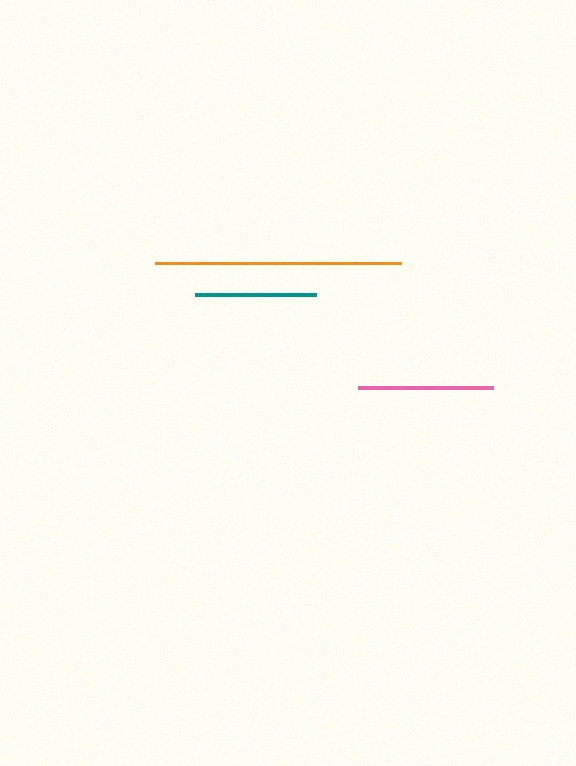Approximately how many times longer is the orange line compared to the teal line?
The orange line is approximately 2.0 times the length of the teal line.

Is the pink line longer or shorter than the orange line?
The orange line is longer than the pink line.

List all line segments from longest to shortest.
From longest to shortest: orange, pink, teal.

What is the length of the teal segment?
The teal segment is approximately 121 pixels long.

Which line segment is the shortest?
The teal line is the shortest at approximately 121 pixels.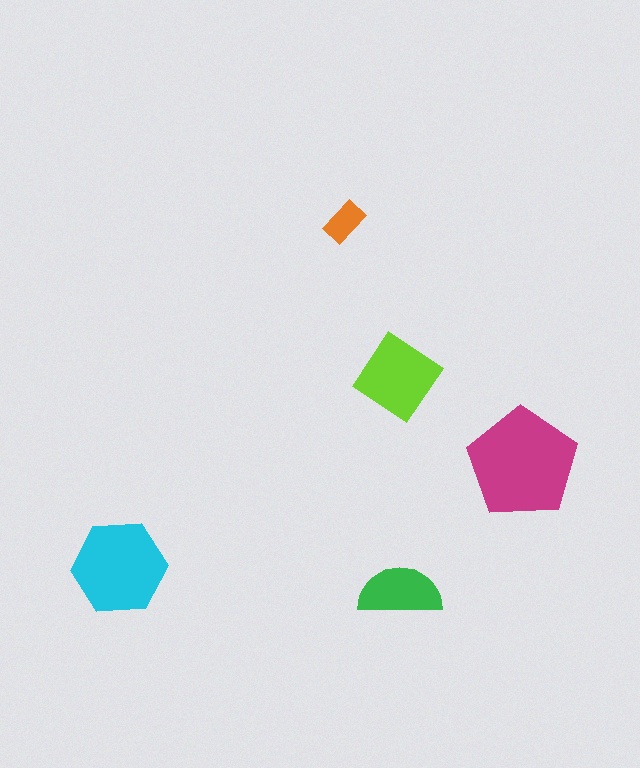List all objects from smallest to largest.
The orange rectangle, the green semicircle, the lime diamond, the cyan hexagon, the magenta pentagon.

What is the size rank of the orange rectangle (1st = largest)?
5th.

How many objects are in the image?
There are 5 objects in the image.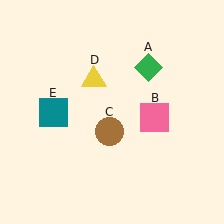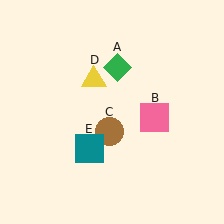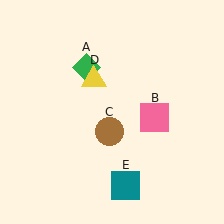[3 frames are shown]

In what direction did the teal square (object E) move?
The teal square (object E) moved down and to the right.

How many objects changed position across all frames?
2 objects changed position: green diamond (object A), teal square (object E).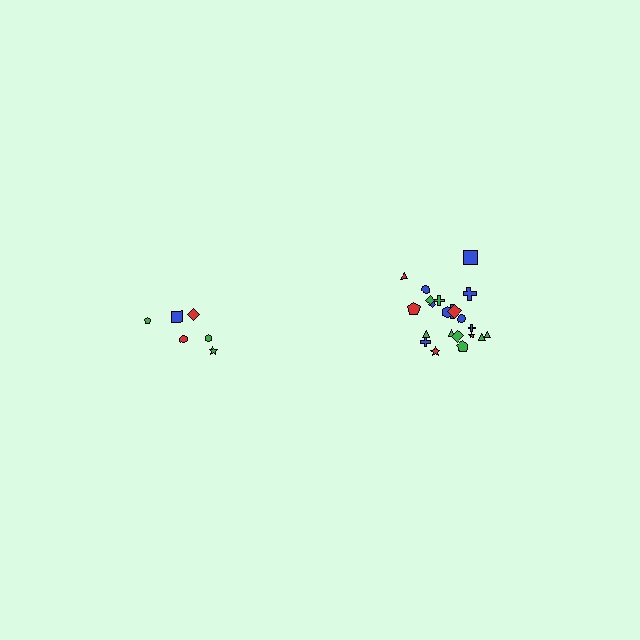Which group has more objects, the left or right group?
The right group.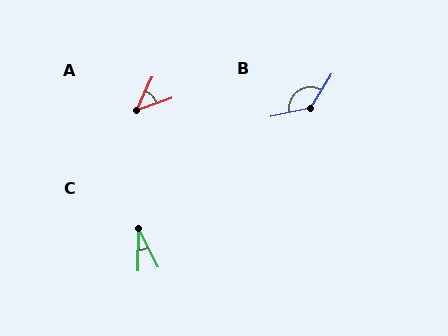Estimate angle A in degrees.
Approximately 45 degrees.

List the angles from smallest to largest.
C (27°), A (45°), B (134°).